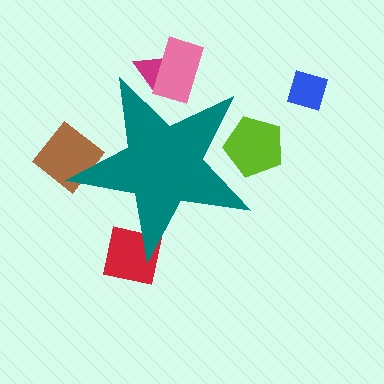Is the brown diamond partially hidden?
Yes, the brown diamond is partially hidden behind the teal star.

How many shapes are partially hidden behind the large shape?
5 shapes are partially hidden.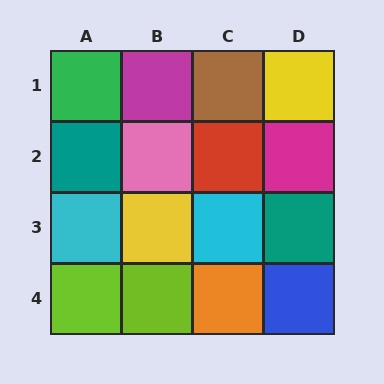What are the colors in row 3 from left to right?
Cyan, yellow, cyan, teal.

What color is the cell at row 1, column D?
Yellow.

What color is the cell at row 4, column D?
Blue.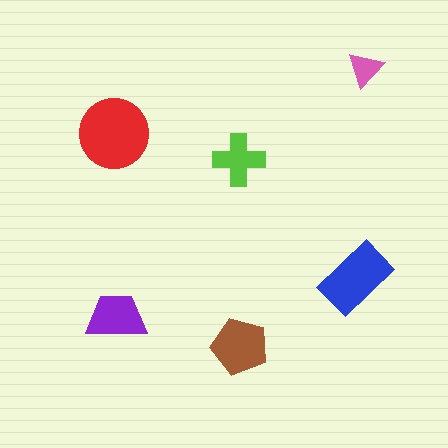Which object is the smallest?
The pink triangle.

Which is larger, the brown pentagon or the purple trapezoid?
The brown pentagon.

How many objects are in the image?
There are 6 objects in the image.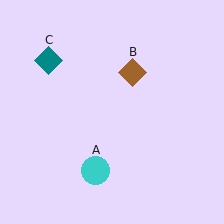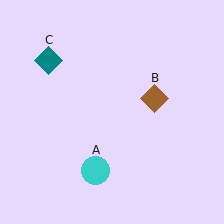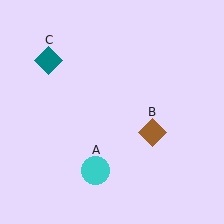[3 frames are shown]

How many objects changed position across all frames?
1 object changed position: brown diamond (object B).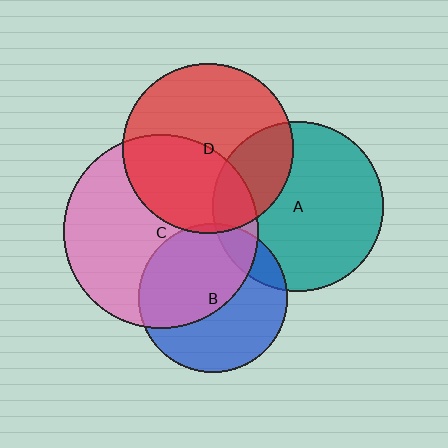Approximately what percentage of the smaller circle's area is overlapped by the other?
Approximately 50%.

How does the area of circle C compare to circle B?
Approximately 1.7 times.